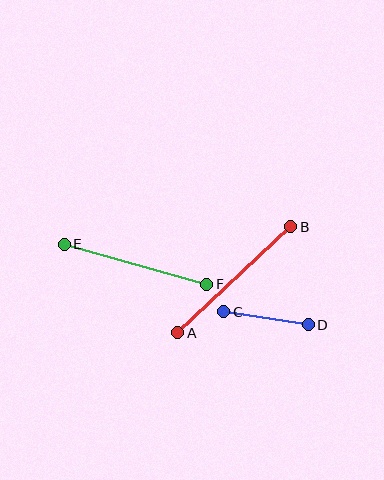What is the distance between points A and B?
The distance is approximately 155 pixels.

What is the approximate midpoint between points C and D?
The midpoint is at approximately (266, 318) pixels.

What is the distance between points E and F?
The distance is approximately 148 pixels.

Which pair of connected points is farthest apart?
Points A and B are farthest apart.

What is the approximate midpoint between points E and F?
The midpoint is at approximately (135, 264) pixels.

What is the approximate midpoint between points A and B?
The midpoint is at approximately (234, 280) pixels.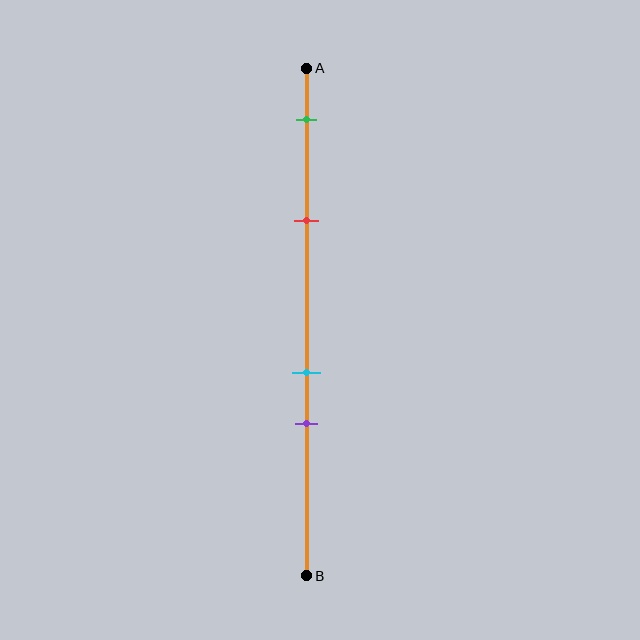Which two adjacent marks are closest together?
The cyan and purple marks are the closest adjacent pair.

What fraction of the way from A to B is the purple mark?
The purple mark is approximately 70% (0.7) of the way from A to B.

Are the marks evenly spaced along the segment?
No, the marks are not evenly spaced.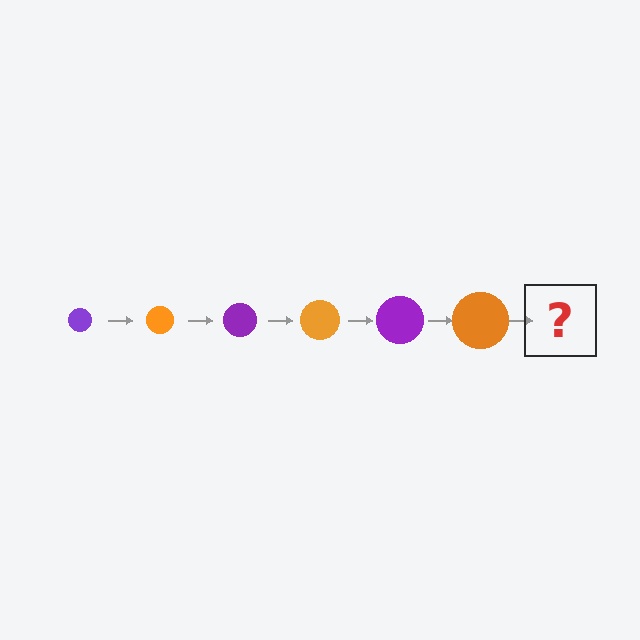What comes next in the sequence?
The next element should be a purple circle, larger than the previous one.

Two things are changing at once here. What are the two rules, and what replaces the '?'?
The two rules are that the circle grows larger each step and the color cycles through purple and orange. The '?' should be a purple circle, larger than the previous one.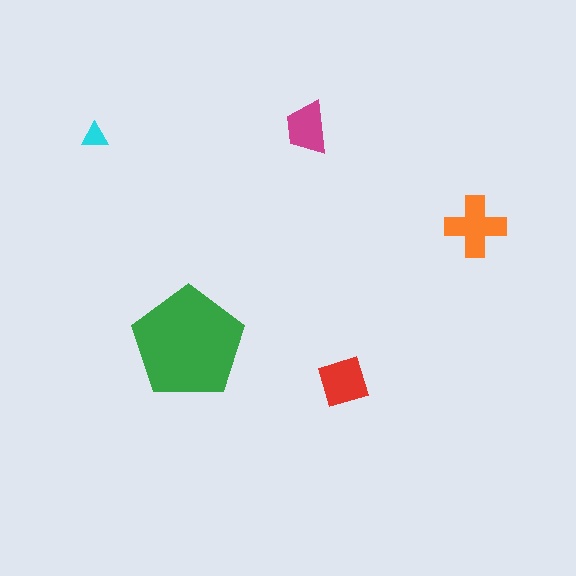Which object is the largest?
The green pentagon.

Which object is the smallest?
The cyan triangle.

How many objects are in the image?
There are 5 objects in the image.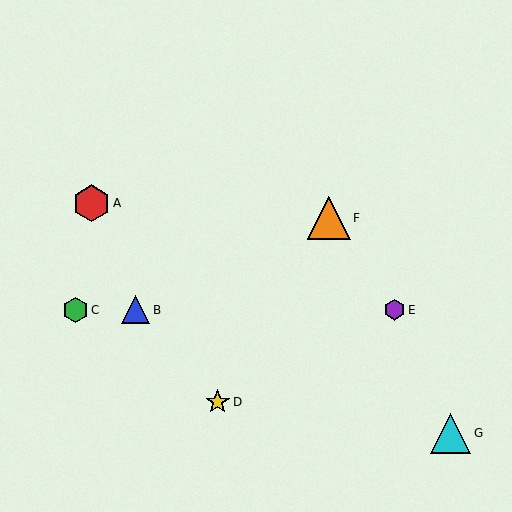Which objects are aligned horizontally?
Objects B, C, E are aligned horizontally.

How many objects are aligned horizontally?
3 objects (B, C, E) are aligned horizontally.